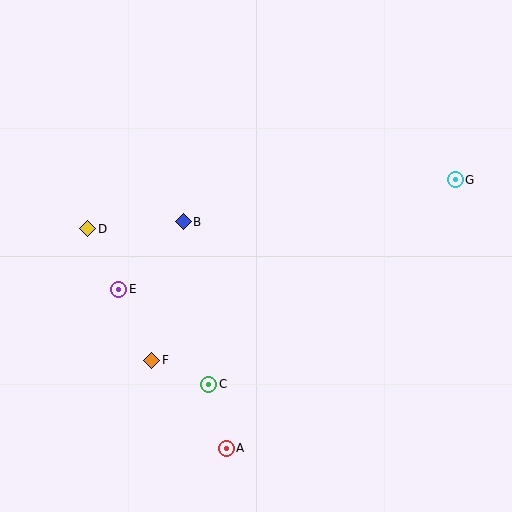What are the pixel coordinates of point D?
Point D is at (88, 229).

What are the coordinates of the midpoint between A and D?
The midpoint between A and D is at (157, 339).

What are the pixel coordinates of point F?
Point F is at (152, 360).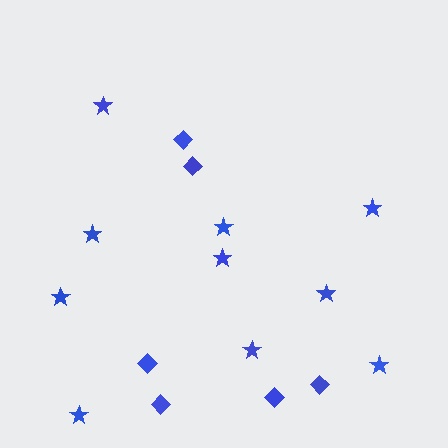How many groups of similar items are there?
There are 2 groups: one group of diamonds (6) and one group of stars (10).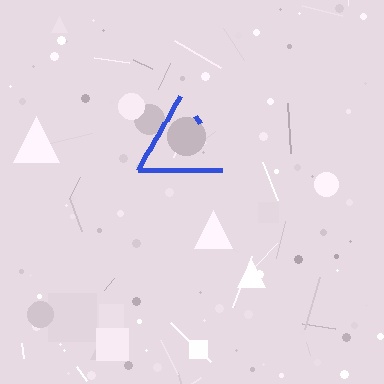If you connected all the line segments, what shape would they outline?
They would outline a triangle.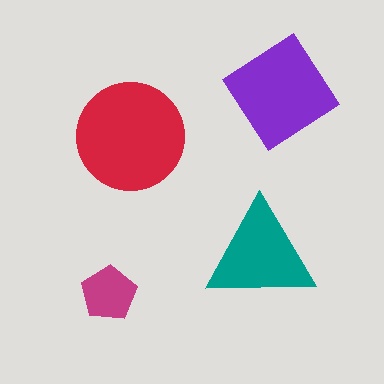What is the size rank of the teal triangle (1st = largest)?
3rd.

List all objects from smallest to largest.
The magenta pentagon, the teal triangle, the purple diamond, the red circle.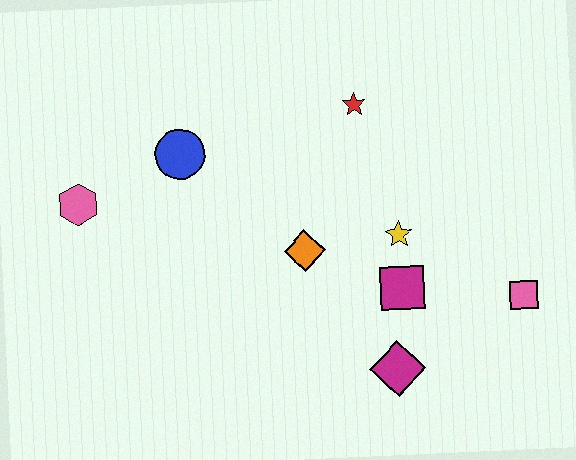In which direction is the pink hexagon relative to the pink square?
The pink hexagon is to the left of the pink square.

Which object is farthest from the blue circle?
The pink square is farthest from the blue circle.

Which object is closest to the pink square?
The magenta square is closest to the pink square.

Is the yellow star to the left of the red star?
No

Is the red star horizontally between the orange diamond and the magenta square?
Yes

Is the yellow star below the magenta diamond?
No